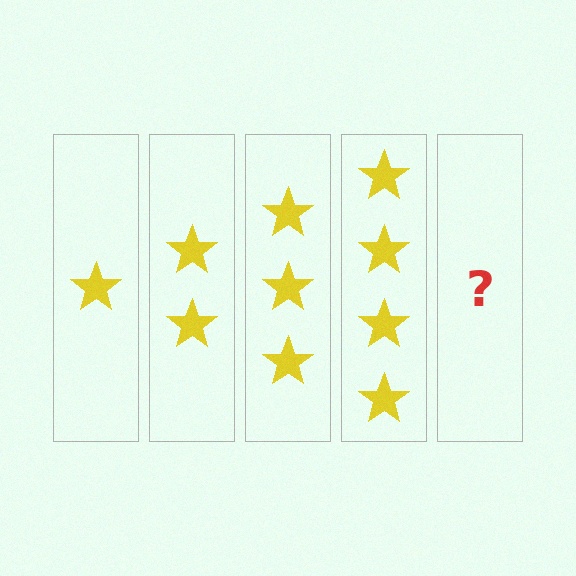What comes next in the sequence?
The next element should be 5 stars.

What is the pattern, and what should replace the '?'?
The pattern is that each step adds one more star. The '?' should be 5 stars.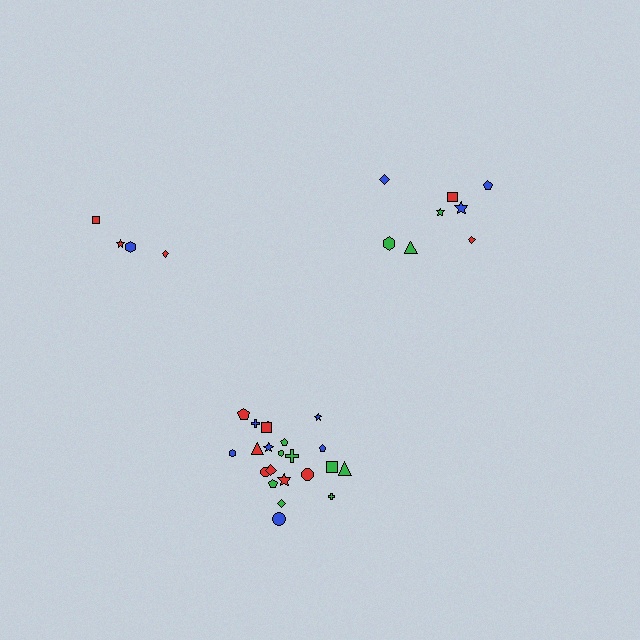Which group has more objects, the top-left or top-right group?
The top-right group.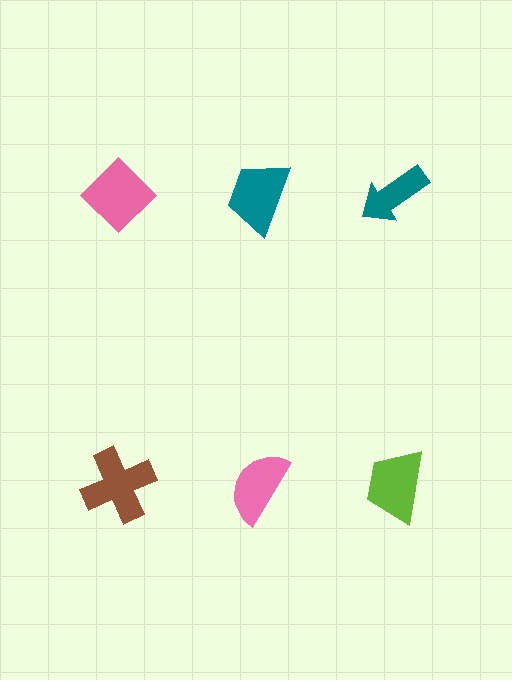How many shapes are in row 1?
3 shapes.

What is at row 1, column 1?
A pink diamond.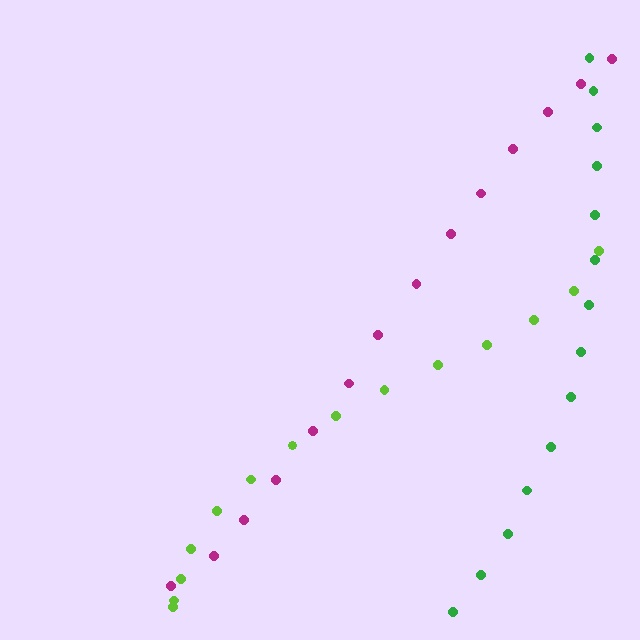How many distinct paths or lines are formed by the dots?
There are 3 distinct paths.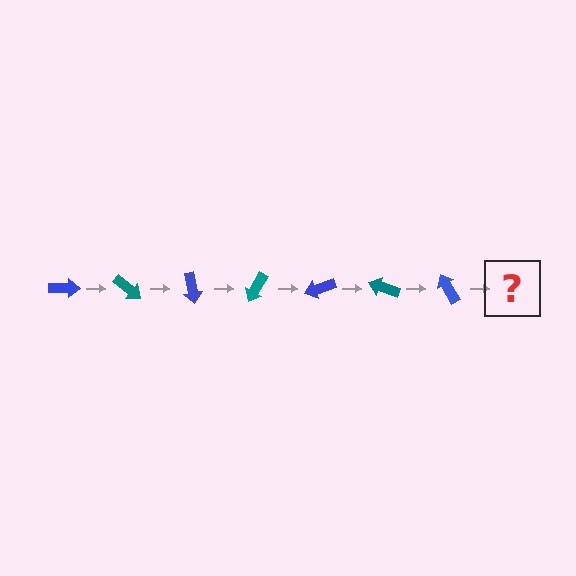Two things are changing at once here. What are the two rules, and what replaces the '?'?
The two rules are that it rotates 40 degrees each step and the color cycles through blue and teal. The '?' should be a teal arrow, rotated 280 degrees from the start.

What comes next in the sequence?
The next element should be a teal arrow, rotated 280 degrees from the start.